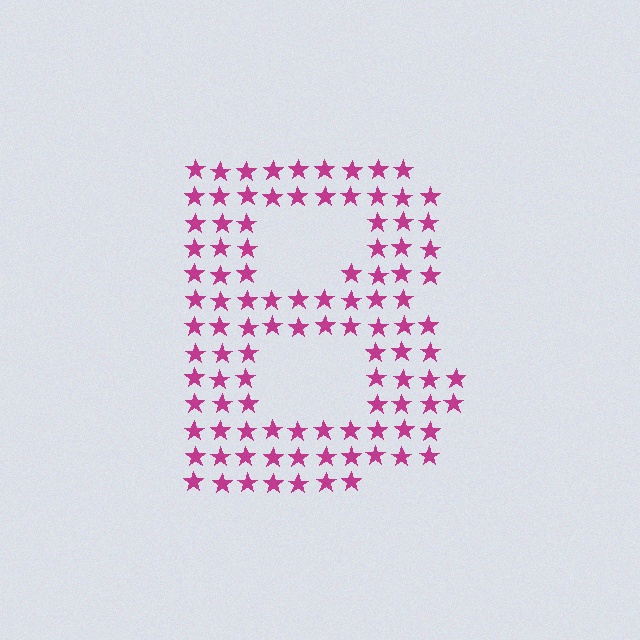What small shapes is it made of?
It is made of small stars.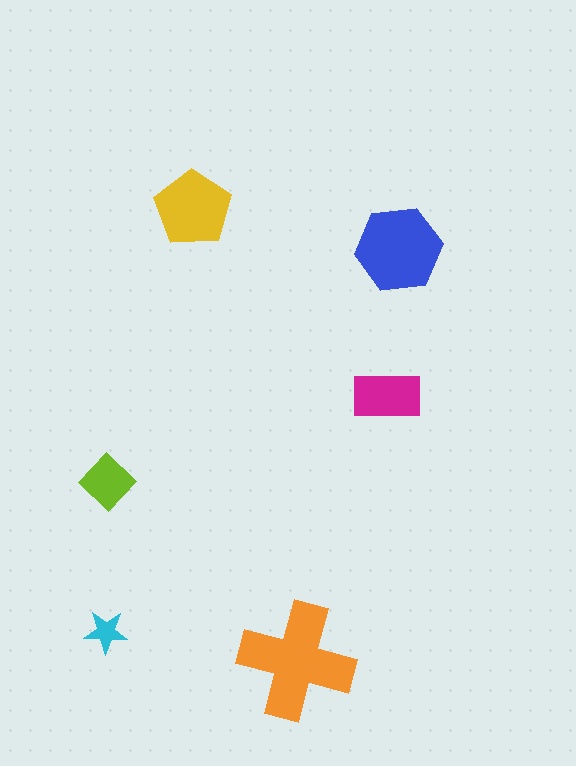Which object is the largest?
The orange cross.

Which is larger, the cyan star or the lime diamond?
The lime diamond.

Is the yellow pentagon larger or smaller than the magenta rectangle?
Larger.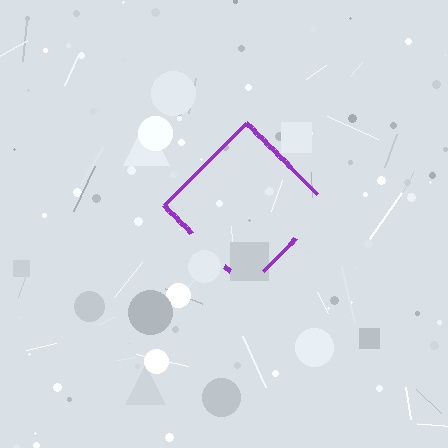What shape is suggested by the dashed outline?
The dashed outline suggests a diamond.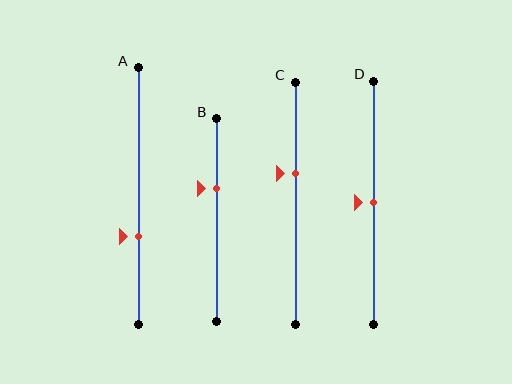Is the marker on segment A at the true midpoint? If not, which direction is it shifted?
No, the marker on segment A is shifted downward by about 16% of the segment length.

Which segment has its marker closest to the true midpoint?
Segment D has its marker closest to the true midpoint.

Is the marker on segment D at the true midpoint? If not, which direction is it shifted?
Yes, the marker on segment D is at the true midpoint.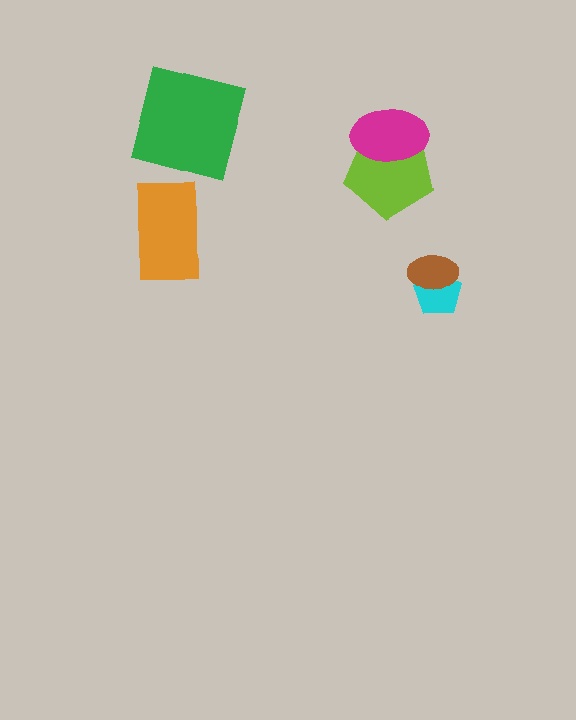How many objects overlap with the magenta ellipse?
1 object overlaps with the magenta ellipse.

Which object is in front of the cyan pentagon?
The brown ellipse is in front of the cyan pentagon.